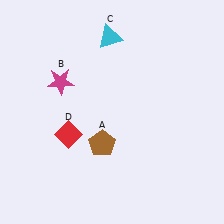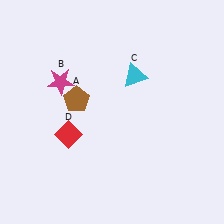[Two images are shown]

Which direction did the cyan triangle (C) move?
The cyan triangle (C) moved down.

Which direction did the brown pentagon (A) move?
The brown pentagon (A) moved up.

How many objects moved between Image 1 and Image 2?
2 objects moved between the two images.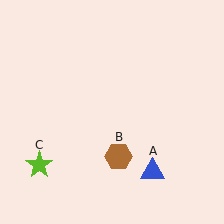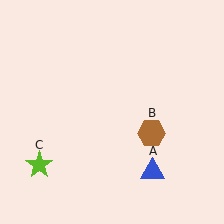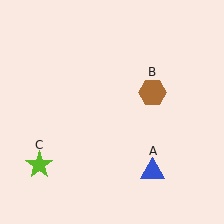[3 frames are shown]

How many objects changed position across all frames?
1 object changed position: brown hexagon (object B).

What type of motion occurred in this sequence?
The brown hexagon (object B) rotated counterclockwise around the center of the scene.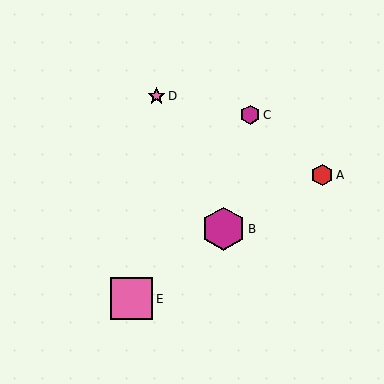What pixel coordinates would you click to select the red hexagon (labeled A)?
Click at (322, 175) to select the red hexagon A.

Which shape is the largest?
The magenta hexagon (labeled B) is the largest.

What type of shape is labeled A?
Shape A is a red hexagon.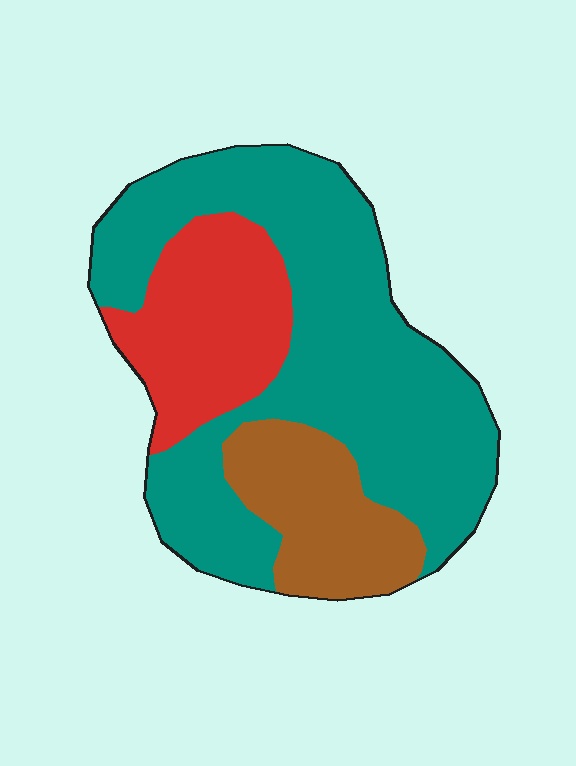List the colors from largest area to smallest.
From largest to smallest: teal, red, brown.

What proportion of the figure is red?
Red takes up about one fifth (1/5) of the figure.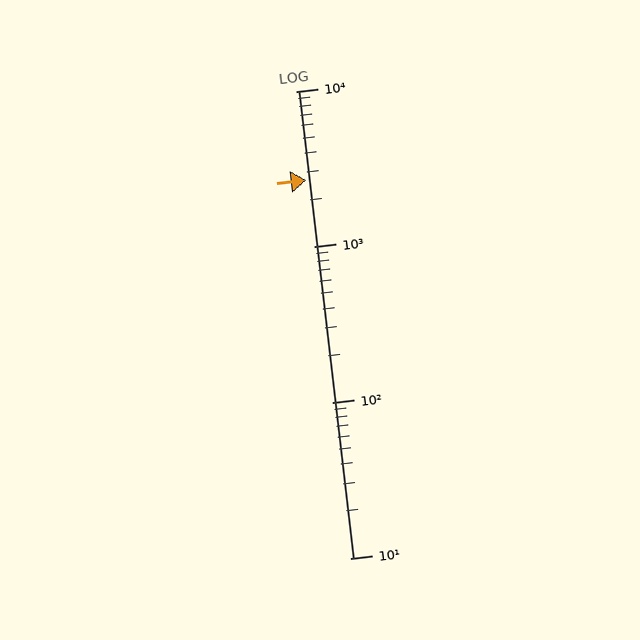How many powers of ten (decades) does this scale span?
The scale spans 3 decades, from 10 to 10000.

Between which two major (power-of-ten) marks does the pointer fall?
The pointer is between 1000 and 10000.